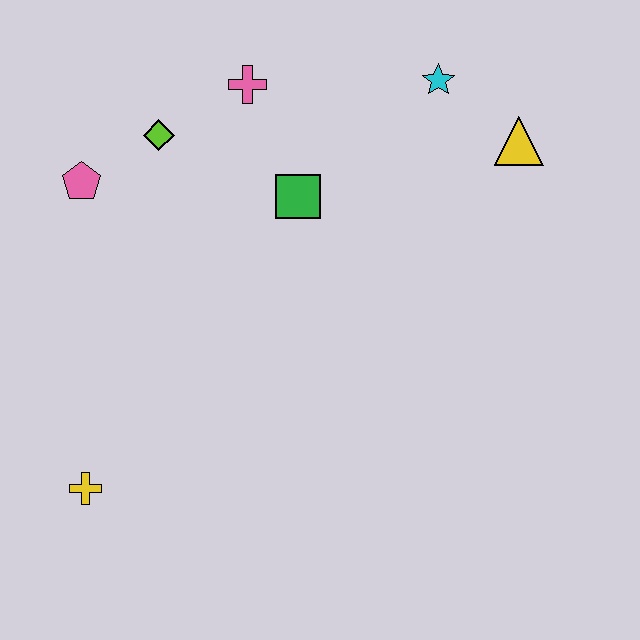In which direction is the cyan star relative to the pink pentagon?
The cyan star is to the right of the pink pentagon.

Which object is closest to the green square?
The pink cross is closest to the green square.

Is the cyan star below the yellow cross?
No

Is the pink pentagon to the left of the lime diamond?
Yes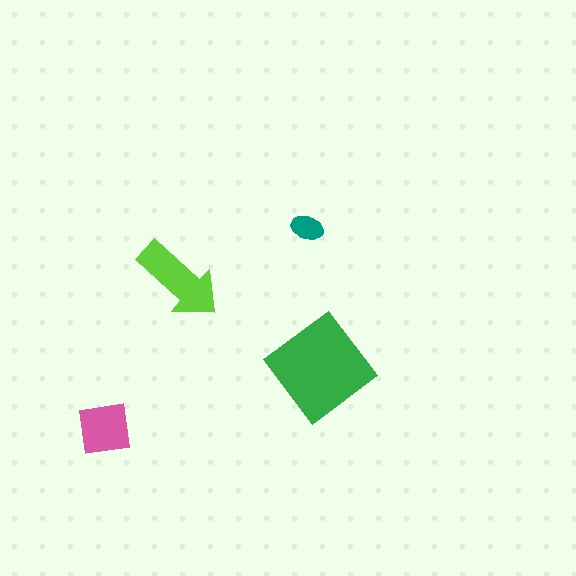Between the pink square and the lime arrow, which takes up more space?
The lime arrow.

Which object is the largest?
The green diamond.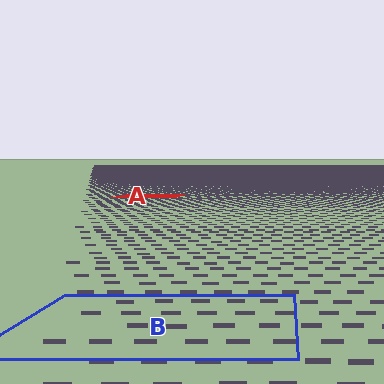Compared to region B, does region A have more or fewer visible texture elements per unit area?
Region A has more texture elements per unit area — they are packed more densely because it is farther away.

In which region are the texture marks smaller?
The texture marks are smaller in region A, because it is farther away.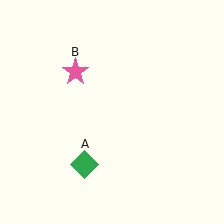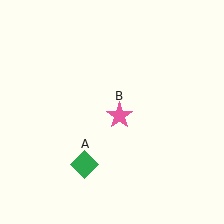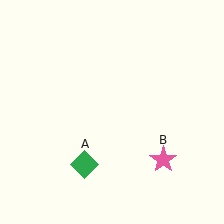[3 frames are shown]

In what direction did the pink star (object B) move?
The pink star (object B) moved down and to the right.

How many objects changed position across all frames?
1 object changed position: pink star (object B).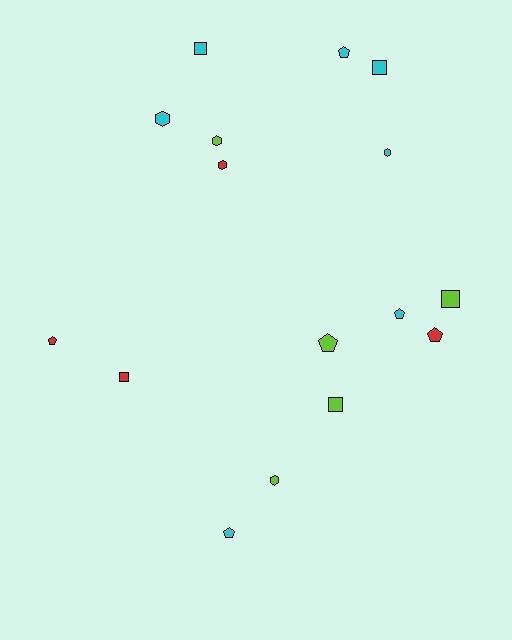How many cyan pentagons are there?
There are 3 cyan pentagons.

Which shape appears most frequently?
Pentagon, with 6 objects.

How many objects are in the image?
There are 16 objects.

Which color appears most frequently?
Cyan, with 7 objects.